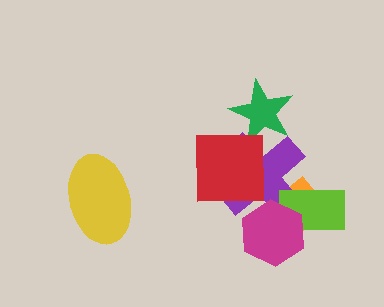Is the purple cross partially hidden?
Yes, it is partially covered by another shape.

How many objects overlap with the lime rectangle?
3 objects overlap with the lime rectangle.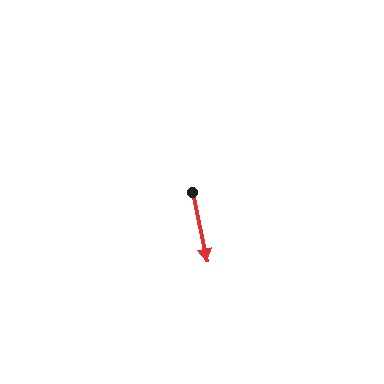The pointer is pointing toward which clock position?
Roughly 6 o'clock.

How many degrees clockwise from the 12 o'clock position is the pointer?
Approximately 168 degrees.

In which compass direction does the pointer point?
South.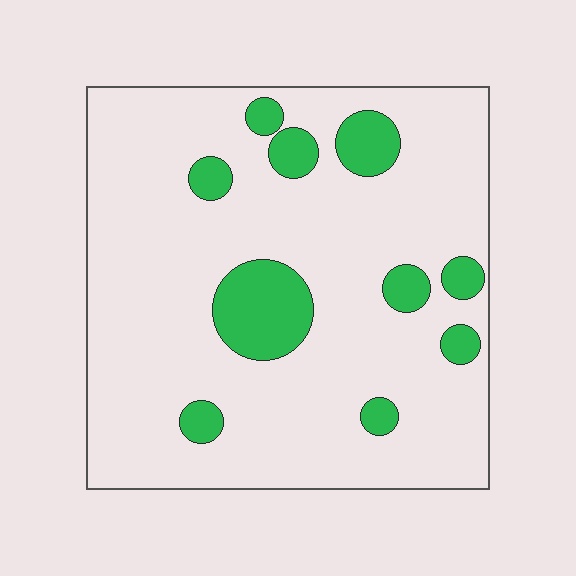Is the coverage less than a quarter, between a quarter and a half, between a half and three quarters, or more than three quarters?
Less than a quarter.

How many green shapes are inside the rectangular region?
10.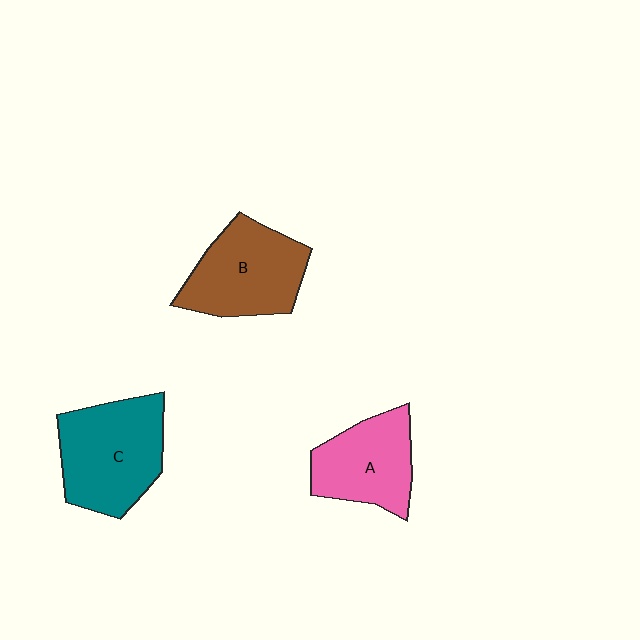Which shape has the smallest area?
Shape A (pink).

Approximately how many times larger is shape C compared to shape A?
Approximately 1.3 times.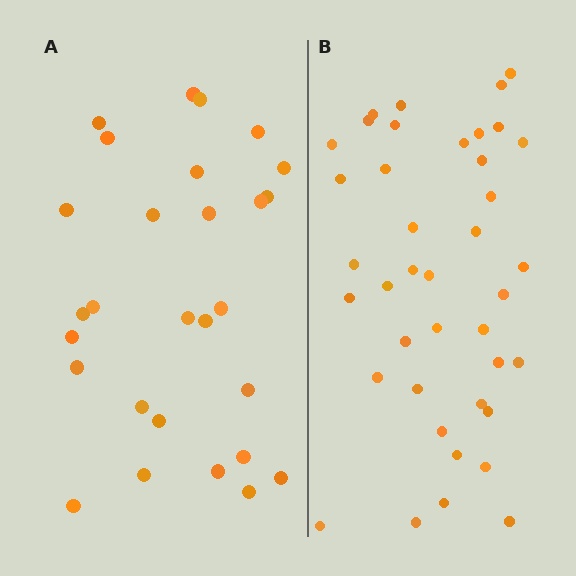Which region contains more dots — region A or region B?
Region B (the right region) has more dots.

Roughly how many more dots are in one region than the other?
Region B has roughly 12 or so more dots than region A.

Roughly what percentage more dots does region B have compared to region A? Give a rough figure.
About 45% more.